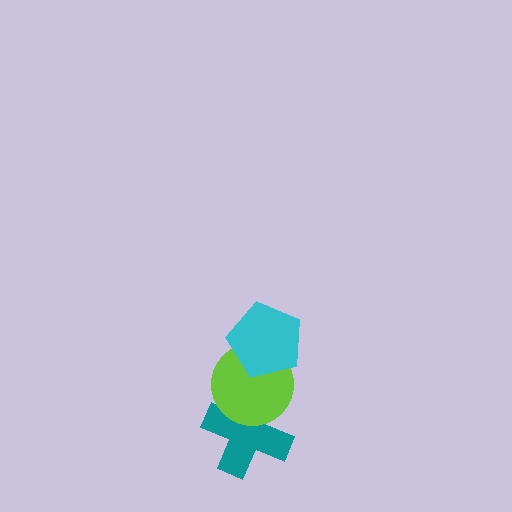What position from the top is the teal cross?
The teal cross is 3rd from the top.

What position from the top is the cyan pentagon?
The cyan pentagon is 1st from the top.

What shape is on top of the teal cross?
The lime circle is on top of the teal cross.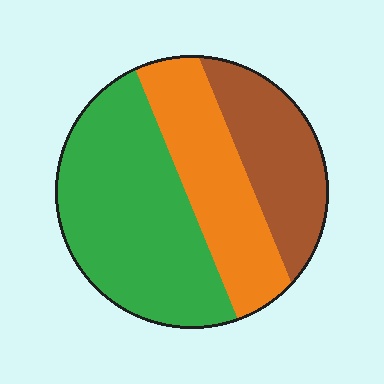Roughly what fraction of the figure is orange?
Orange covers roughly 30% of the figure.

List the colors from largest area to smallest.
From largest to smallest: green, orange, brown.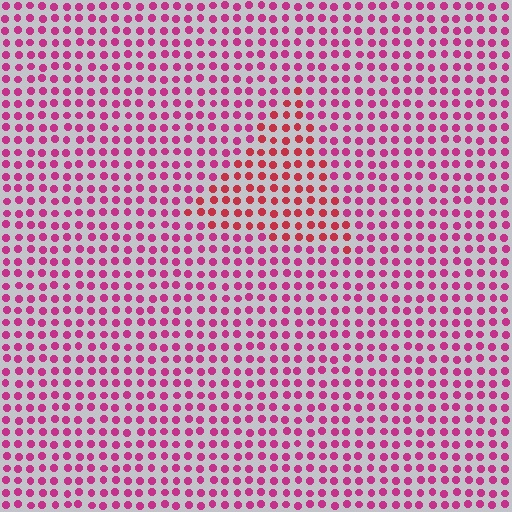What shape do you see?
I see a triangle.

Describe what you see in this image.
The image is filled with small magenta elements in a uniform arrangement. A triangle-shaped region is visible where the elements are tinted to a slightly different hue, forming a subtle color boundary.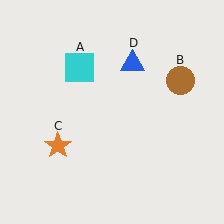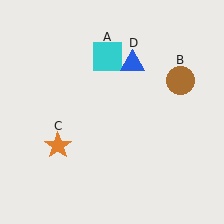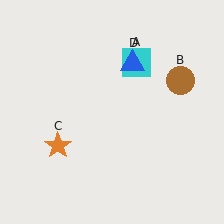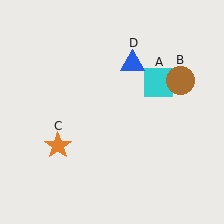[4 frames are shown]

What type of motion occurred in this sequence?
The cyan square (object A) rotated clockwise around the center of the scene.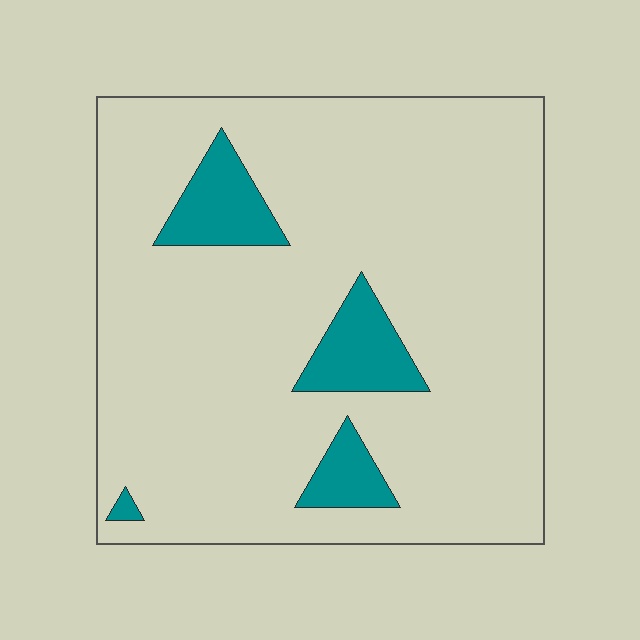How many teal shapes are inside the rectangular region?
4.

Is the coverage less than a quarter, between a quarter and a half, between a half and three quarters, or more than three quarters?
Less than a quarter.